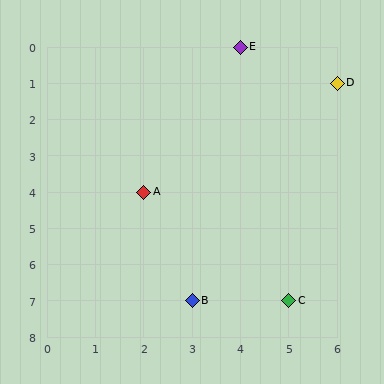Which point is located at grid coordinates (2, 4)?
Point A is at (2, 4).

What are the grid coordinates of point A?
Point A is at grid coordinates (2, 4).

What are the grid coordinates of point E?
Point E is at grid coordinates (4, 0).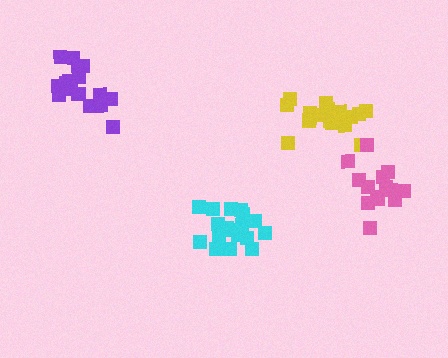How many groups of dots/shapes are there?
There are 4 groups.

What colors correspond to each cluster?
The clusters are colored: purple, yellow, cyan, pink.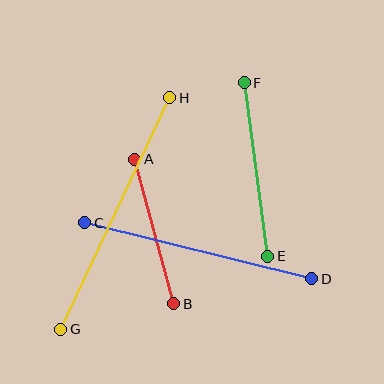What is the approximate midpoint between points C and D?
The midpoint is at approximately (198, 251) pixels.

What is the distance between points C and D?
The distance is approximately 233 pixels.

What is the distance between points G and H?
The distance is approximately 256 pixels.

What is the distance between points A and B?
The distance is approximately 149 pixels.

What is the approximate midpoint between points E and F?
The midpoint is at approximately (256, 170) pixels.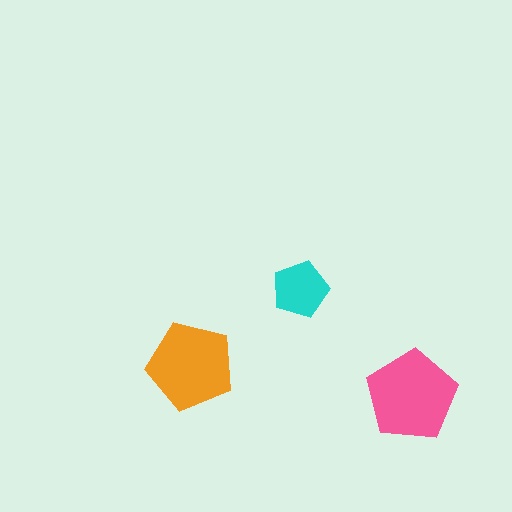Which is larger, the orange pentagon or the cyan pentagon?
The orange one.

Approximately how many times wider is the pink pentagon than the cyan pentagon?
About 1.5 times wider.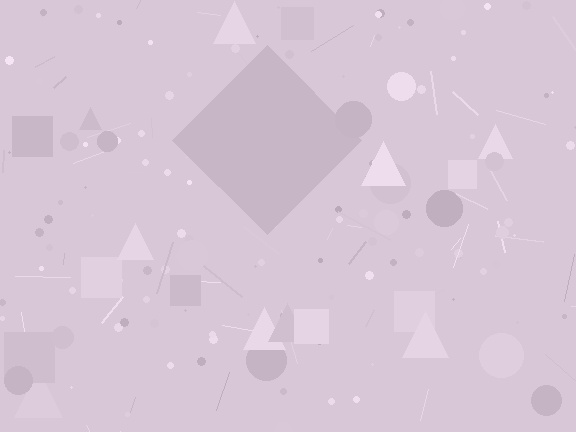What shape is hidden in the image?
A diamond is hidden in the image.